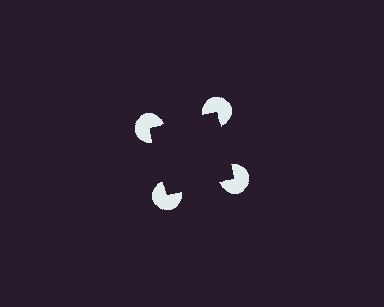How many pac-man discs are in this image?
There are 4 — one at each vertex of the illusory square.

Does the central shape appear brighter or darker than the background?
It typically appears slightly darker than the background, even though no actual brightness change is drawn.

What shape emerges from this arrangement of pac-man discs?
An illusory square — its edges are inferred from the aligned wedge cuts in the pac-man discs, not physically drawn.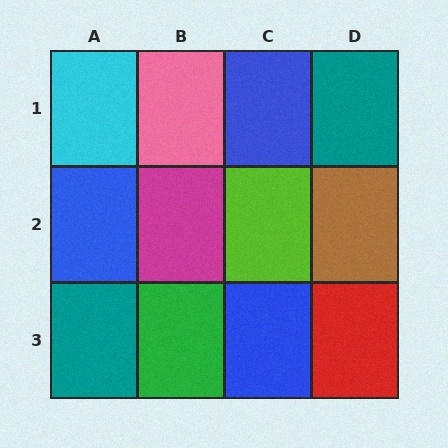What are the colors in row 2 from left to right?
Blue, magenta, lime, brown.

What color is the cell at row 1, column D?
Teal.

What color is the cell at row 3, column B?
Green.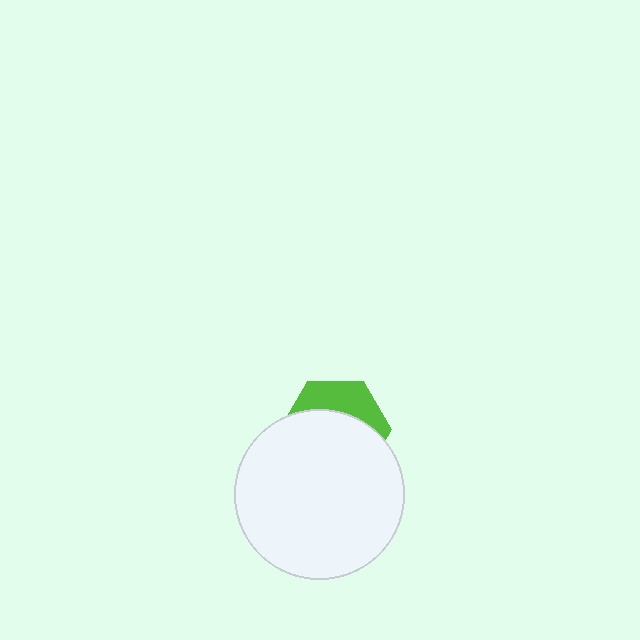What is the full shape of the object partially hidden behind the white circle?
The partially hidden object is a lime hexagon.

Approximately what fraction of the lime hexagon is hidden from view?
Roughly 67% of the lime hexagon is hidden behind the white circle.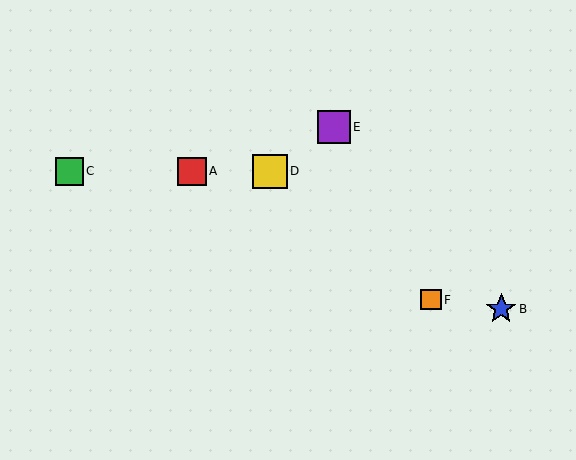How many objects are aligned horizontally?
3 objects (A, C, D) are aligned horizontally.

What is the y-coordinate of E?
Object E is at y≈127.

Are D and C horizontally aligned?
Yes, both are at y≈171.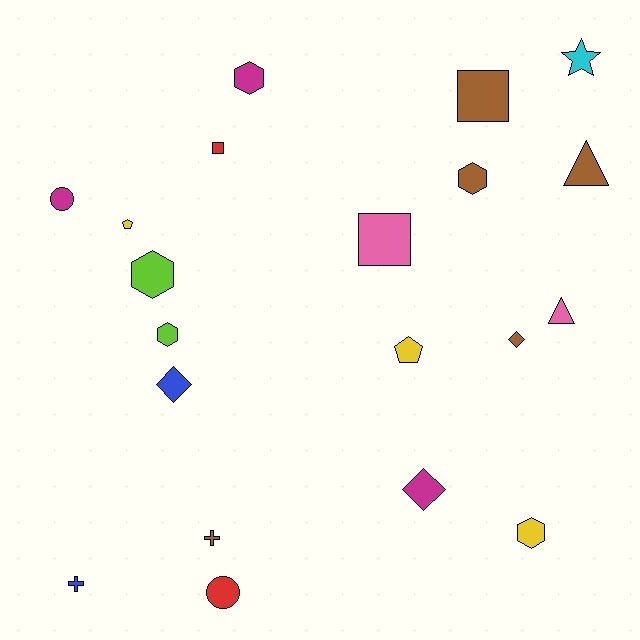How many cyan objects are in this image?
There is 1 cyan object.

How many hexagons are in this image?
There are 5 hexagons.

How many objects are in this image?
There are 20 objects.